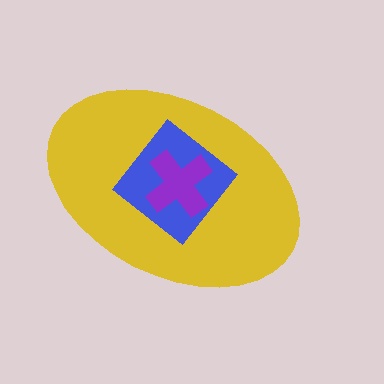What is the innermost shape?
The purple cross.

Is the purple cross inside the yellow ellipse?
Yes.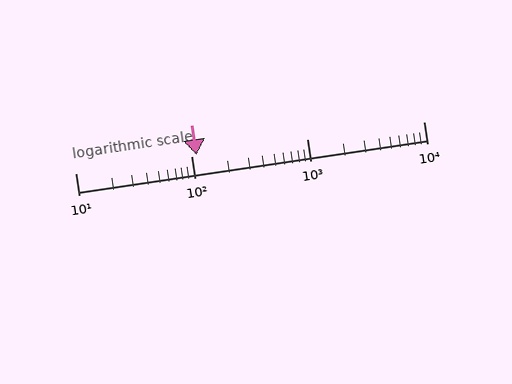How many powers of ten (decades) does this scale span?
The scale spans 3 decades, from 10 to 10000.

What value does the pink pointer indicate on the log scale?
The pointer indicates approximately 110.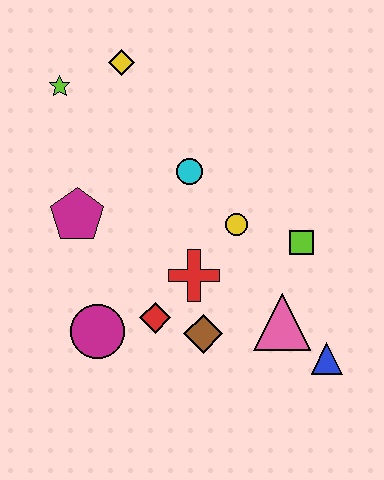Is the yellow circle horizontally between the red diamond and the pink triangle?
Yes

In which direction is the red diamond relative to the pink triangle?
The red diamond is to the left of the pink triangle.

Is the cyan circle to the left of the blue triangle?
Yes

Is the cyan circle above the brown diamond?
Yes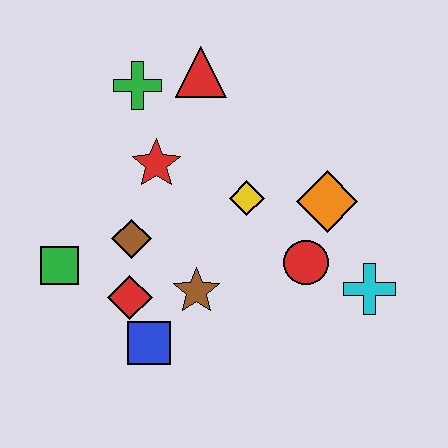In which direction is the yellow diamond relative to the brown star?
The yellow diamond is above the brown star.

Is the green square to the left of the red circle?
Yes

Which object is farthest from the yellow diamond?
The green square is farthest from the yellow diamond.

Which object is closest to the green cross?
The red triangle is closest to the green cross.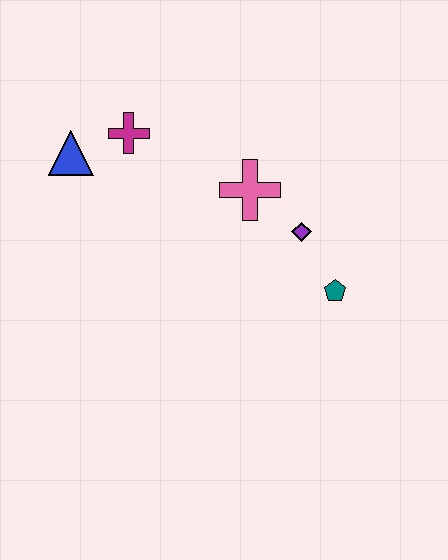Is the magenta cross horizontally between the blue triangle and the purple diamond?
Yes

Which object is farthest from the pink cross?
The blue triangle is farthest from the pink cross.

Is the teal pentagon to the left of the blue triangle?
No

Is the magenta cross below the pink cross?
No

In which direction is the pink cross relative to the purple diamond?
The pink cross is to the left of the purple diamond.